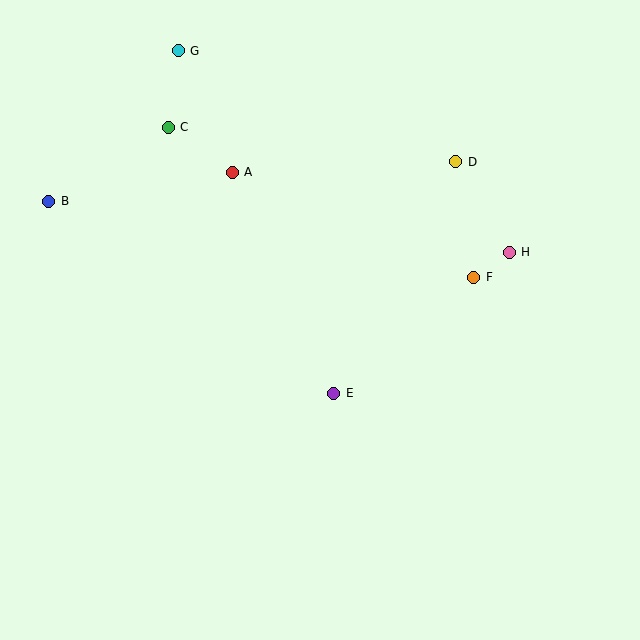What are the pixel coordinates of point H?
Point H is at (509, 252).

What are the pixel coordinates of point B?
Point B is at (49, 201).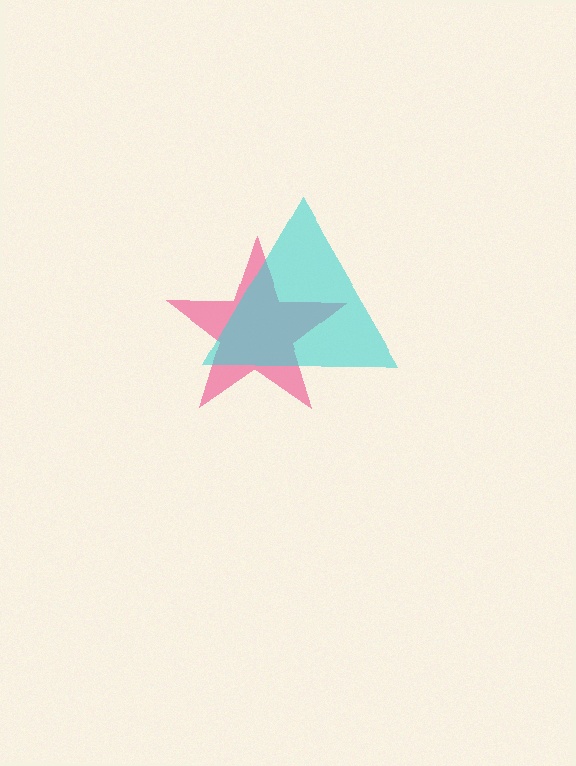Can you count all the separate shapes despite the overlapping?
Yes, there are 2 separate shapes.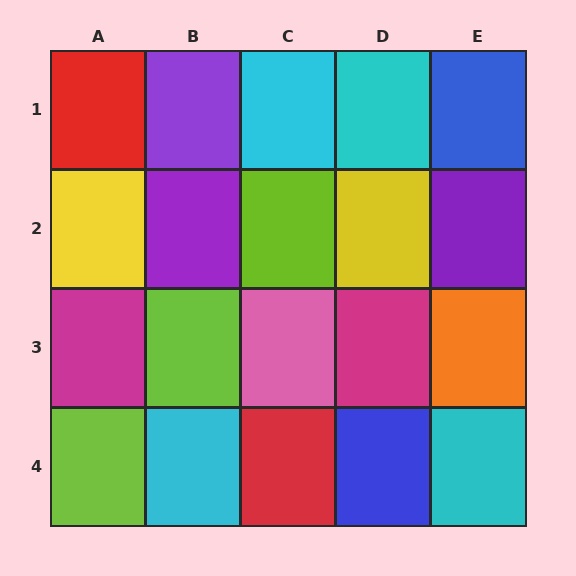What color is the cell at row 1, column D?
Cyan.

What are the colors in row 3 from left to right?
Magenta, lime, pink, magenta, orange.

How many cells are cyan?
4 cells are cyan.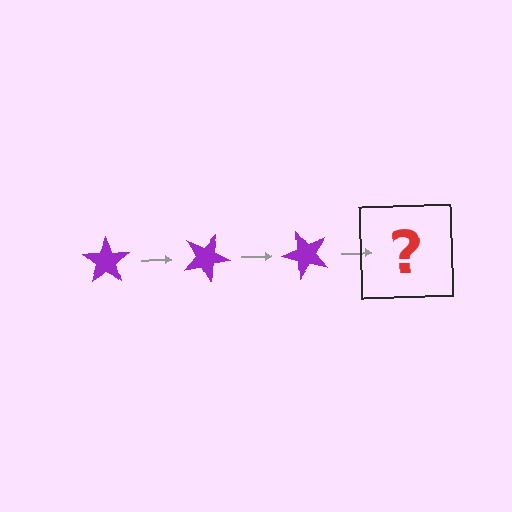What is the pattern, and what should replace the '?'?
The pattern is that the star rotates 25 degrees each step. The '?' should be a purple star rotated 75 degrees.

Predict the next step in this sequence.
The next step is a purple star rotated 75 degrees.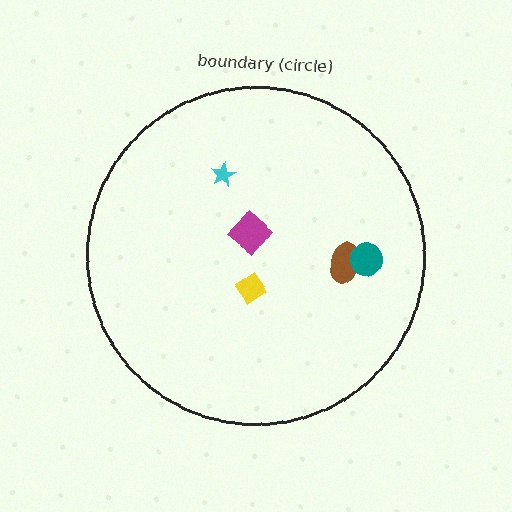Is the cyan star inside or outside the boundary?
Inside.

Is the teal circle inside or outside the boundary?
Inside.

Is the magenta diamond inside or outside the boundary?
Inside.